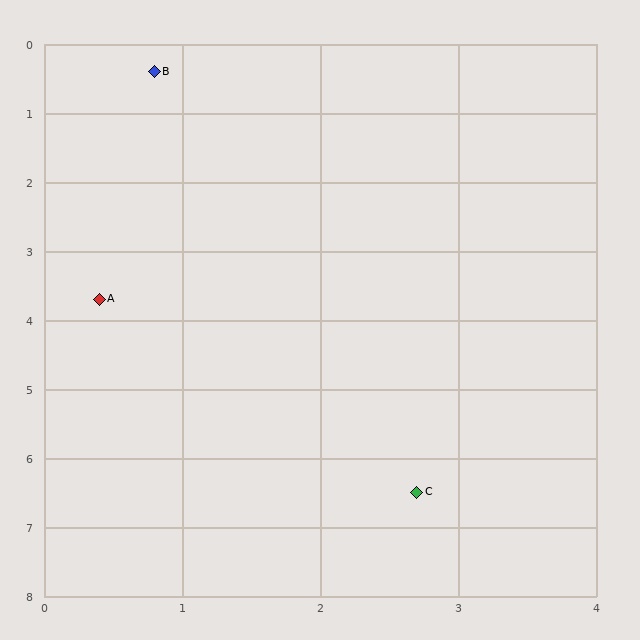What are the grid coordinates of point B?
Point B is at approximately (0.8, 0.4).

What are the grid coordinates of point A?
Point A is at approximately (0.4, 3.7).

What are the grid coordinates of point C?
Point C is at approximately (2.7, 6.5).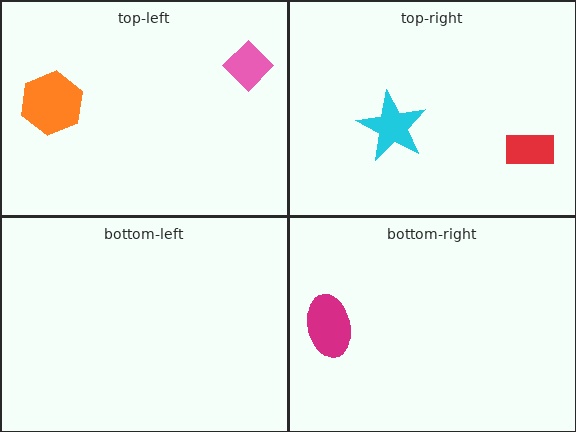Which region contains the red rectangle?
The top-right region.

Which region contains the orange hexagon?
The top-left region.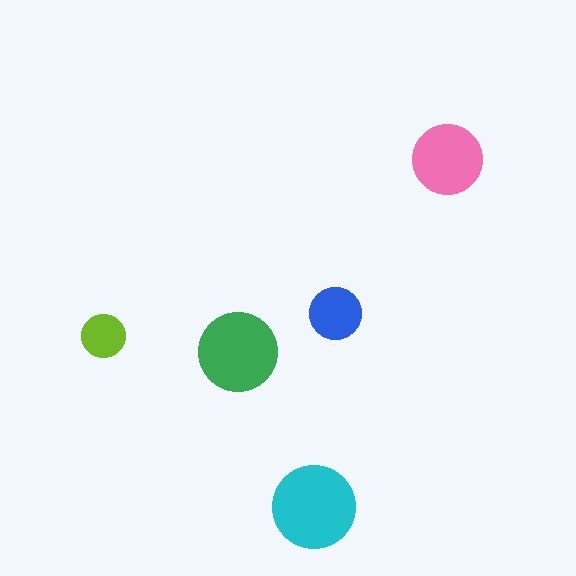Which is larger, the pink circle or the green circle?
The green one.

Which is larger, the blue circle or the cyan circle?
The cyan one.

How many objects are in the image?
There are 5 objects in the image.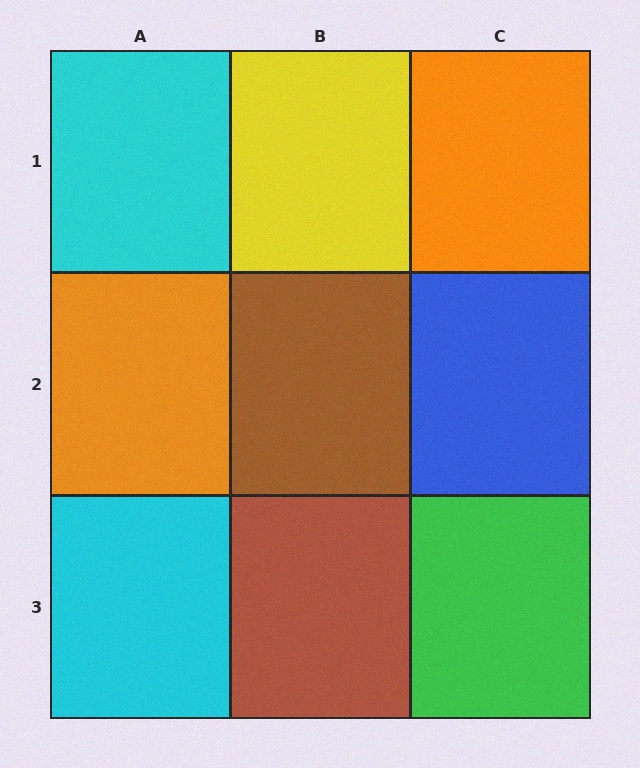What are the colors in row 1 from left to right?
Cyan, yellow, orange.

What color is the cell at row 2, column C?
Blue.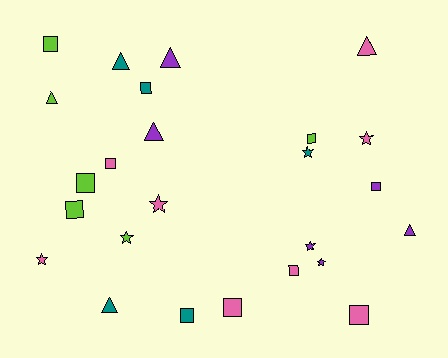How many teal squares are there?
There are 2 teal squares.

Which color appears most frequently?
Pink, with 8 objects.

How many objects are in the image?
There are 25 objects.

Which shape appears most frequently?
Square, with 11 objects.